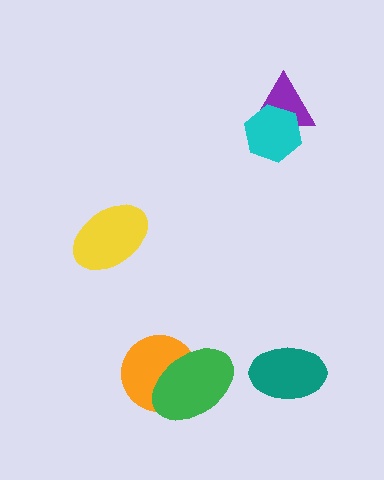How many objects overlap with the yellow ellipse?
0 objects overlap with the yellow ellipse.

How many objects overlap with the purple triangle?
1 object overlaps with the purple triangle.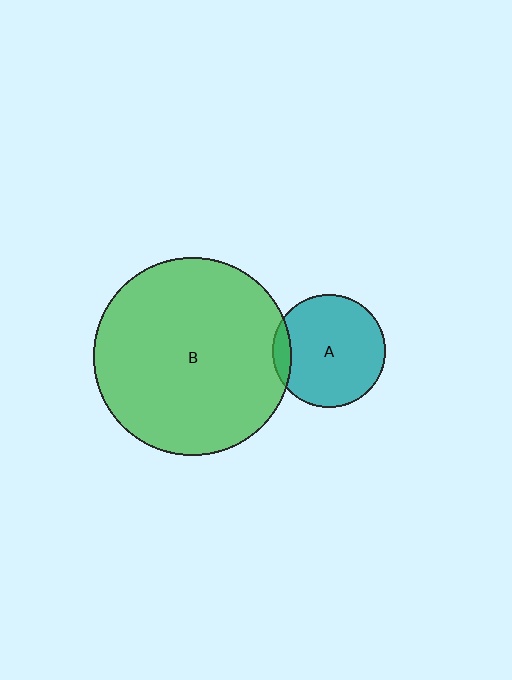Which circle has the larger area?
Circle B (green).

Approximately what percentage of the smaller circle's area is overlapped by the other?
Approximately 10%.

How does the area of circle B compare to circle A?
Approximately 3.1 times.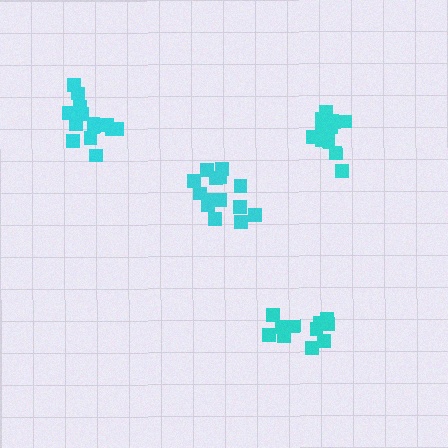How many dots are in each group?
Group 1: 11 dots, Group 2: 14 dots, Group 3: 13 dots, Group 4: 15 dots (53 total).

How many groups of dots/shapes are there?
There are 4 groups.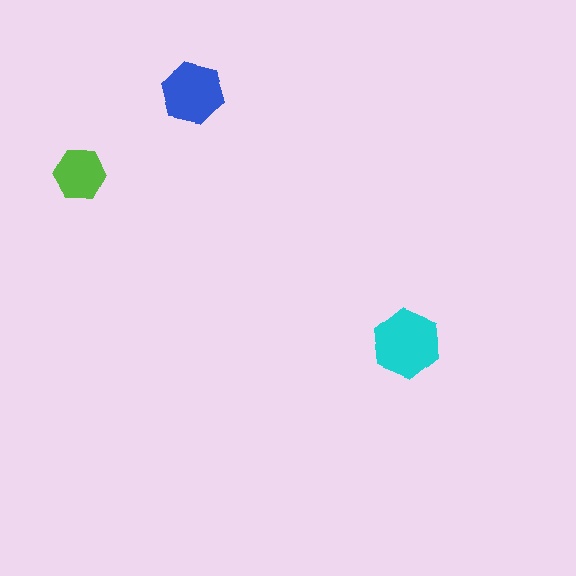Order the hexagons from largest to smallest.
the cyan one, the blue one, the lime one.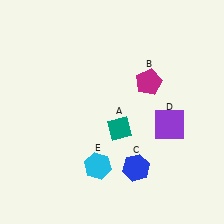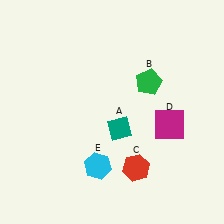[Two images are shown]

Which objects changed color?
B changed from magenta to green. C changed from blue to red. D changed from purple to magenta.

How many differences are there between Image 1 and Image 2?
There are 3 differences between the two images.